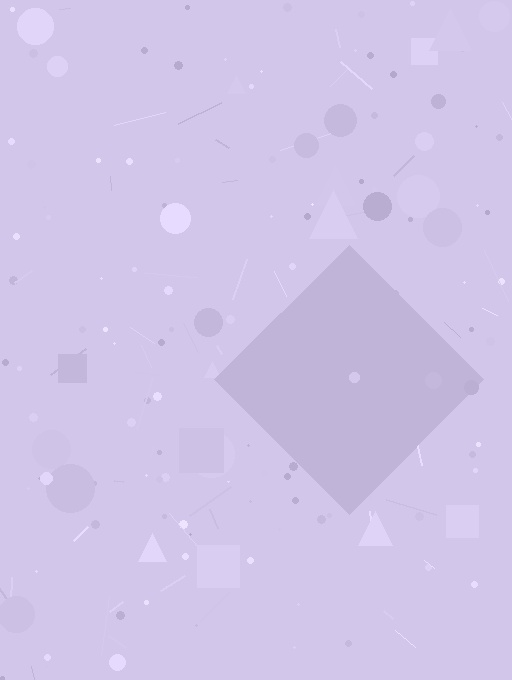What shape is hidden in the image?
A diamond is hidden in the image.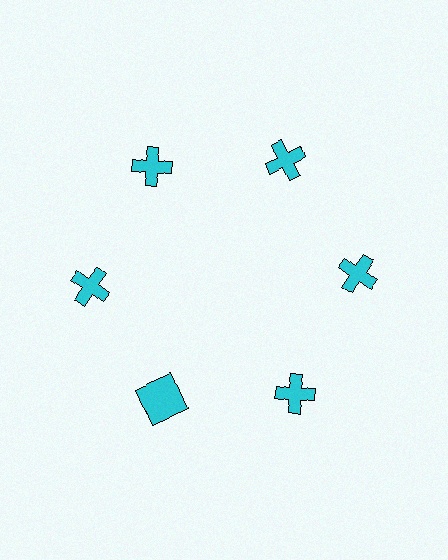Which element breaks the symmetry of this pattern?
The cyan square at roughly the 7 o'clock position breaks the symmetry. All other shapes are cyan crosses.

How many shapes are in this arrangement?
There are 6 shapes arranged in a ring pattern.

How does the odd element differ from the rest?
It has a different shape: square instead of cross.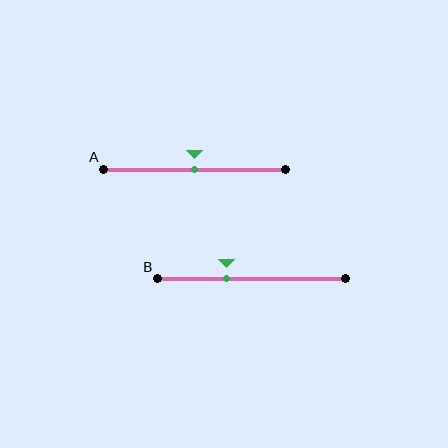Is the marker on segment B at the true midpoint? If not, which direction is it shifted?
No, the marker on segment B is shifted to the left by about 14% of the segment length.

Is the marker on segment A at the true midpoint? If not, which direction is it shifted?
Yes, the marker on segment A is at the true midpoint.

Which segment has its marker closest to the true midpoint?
Segment A has its marker closest to the true midpoint.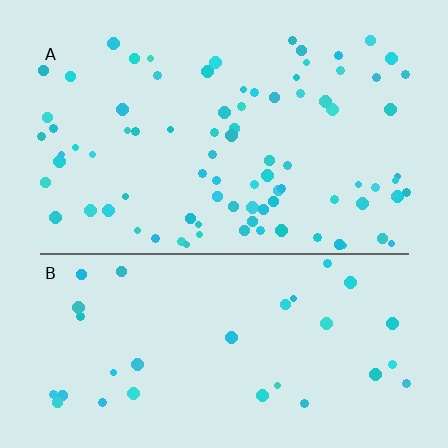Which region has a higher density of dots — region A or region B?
A (the top).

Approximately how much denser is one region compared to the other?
Approximately 2.5× — region A over region B.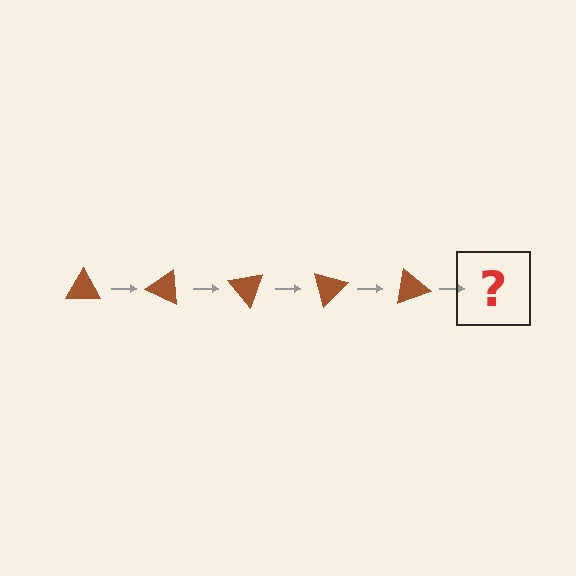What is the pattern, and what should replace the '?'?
The pattern is that the triangle rotates 25 degrees each step. The '?' should be a brown triangle rotated 125 degrees.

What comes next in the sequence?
The next element should be a brown triangle rotated 125 degrees.